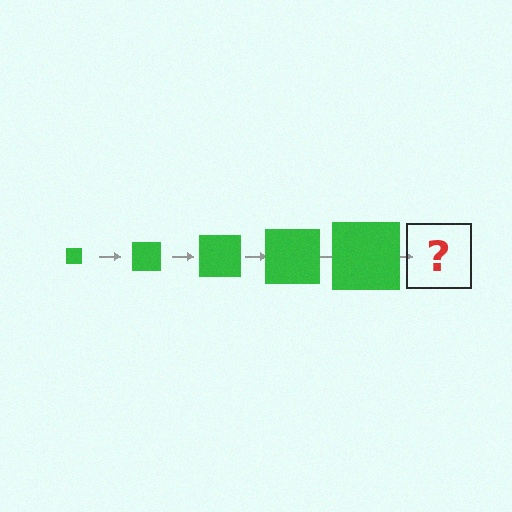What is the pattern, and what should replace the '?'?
The pattern is that the square gets progressively larger each step. The '?' should be a green square, larger than the previous one.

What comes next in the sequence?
The next element should be a green square, larger than the previous one.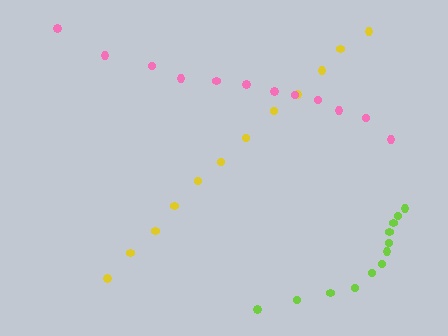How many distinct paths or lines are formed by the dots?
There are 3 distinct paths.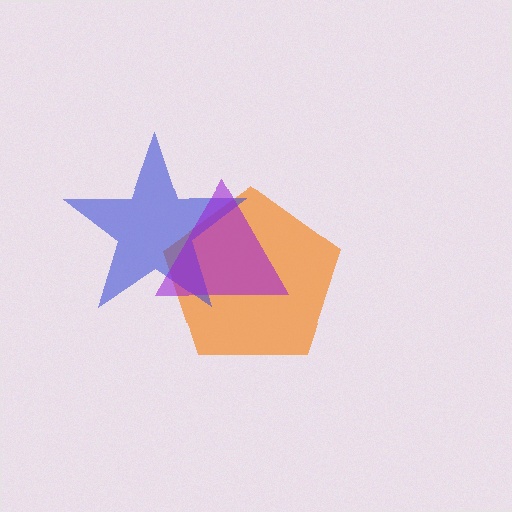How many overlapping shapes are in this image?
There are 3 overlapping shapes in the image.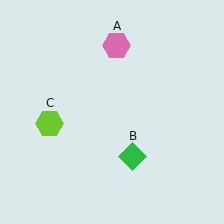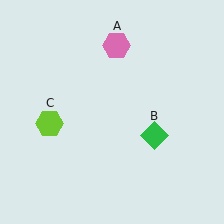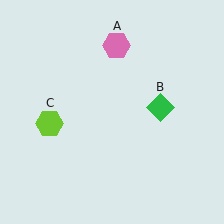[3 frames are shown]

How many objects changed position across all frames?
1 object changed position: green diamond (object B).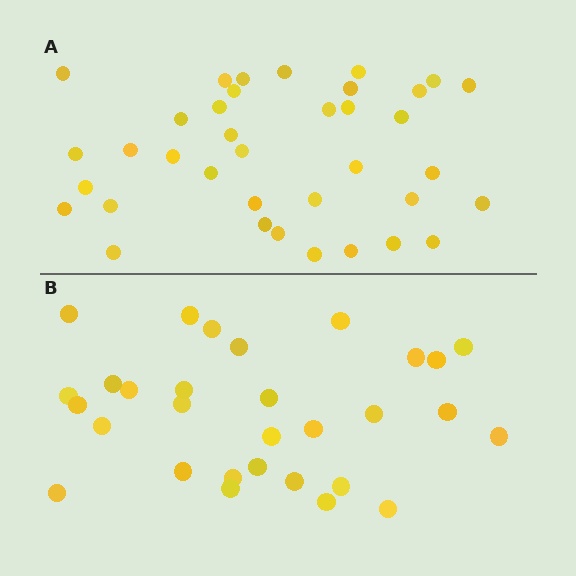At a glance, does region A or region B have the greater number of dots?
Region A (the top region) has more dots.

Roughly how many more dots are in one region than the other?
Region A has roughly 8 or so more dots than region B.